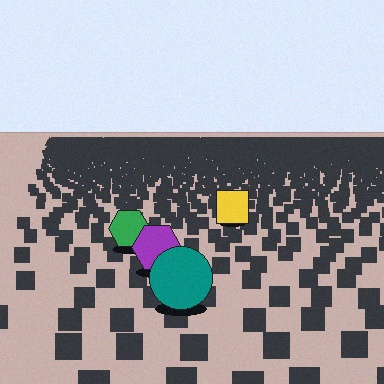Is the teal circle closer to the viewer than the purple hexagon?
Yes. The teal circle is closer — you can tell from the texture gradient: the ground texture is coarser near it.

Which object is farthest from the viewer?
The yellow square is farthest from the viewer. It appears smaller and the ground texture around it is denser.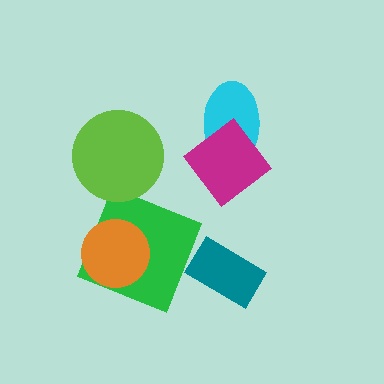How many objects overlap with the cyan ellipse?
1 object overlaps with the cyan ellipse.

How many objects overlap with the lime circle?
0 objects overlap with the lime circle.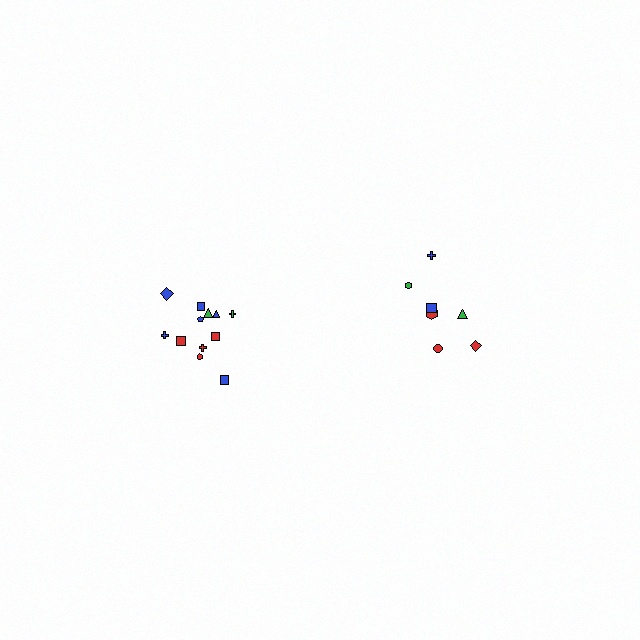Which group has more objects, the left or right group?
The left group.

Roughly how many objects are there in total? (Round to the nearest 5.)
Roughly 20 objects in total.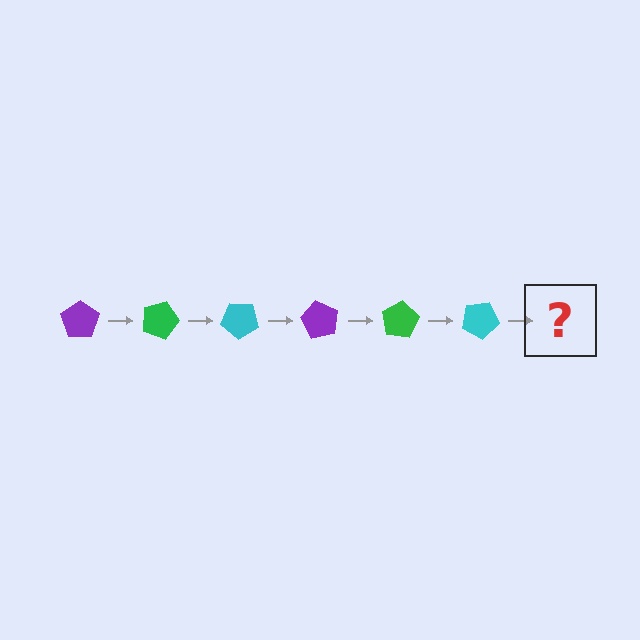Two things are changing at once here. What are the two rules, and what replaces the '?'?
The two rules are that it rotates 20 degrees each step and the color cycles through purple, green, and cyan. The '?' should be a purple pentagon, rotated 120 degrees from the start.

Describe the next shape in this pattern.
It should be a purple pentagon, rotated 120 degrees from the start.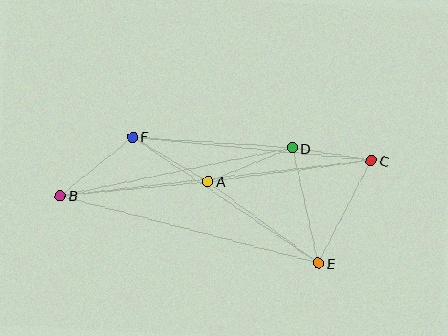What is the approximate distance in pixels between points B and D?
The distance between B and D is approximately 237 pixels.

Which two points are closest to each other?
Points C and D are closest to each other.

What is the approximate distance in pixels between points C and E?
The distance between C and E is approximately 115 pixels.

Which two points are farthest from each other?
Points B and C are farthest from each other.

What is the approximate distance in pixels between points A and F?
The distance between A and F is approximately 88 pixels.